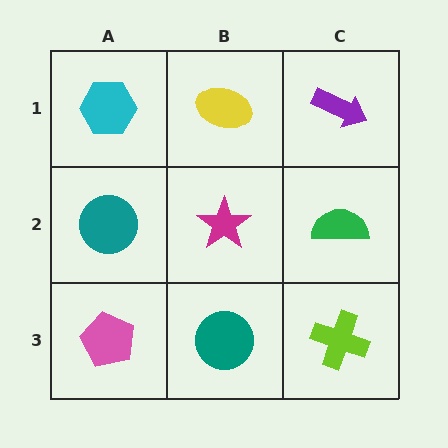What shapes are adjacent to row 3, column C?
A green semicircle (row 2, column C), a teal circle (row 3, column B).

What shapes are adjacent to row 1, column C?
A green semicircle (row 2, column C), a yellow ellipse (row 1, column B).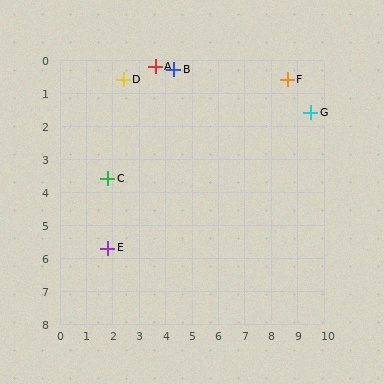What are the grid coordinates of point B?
Point B is at approximately (4.3, 0.3).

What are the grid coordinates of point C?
Point C is at approximately (1.8, 3.6).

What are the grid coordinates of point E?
Point E is at approximately (1.8, 5.7).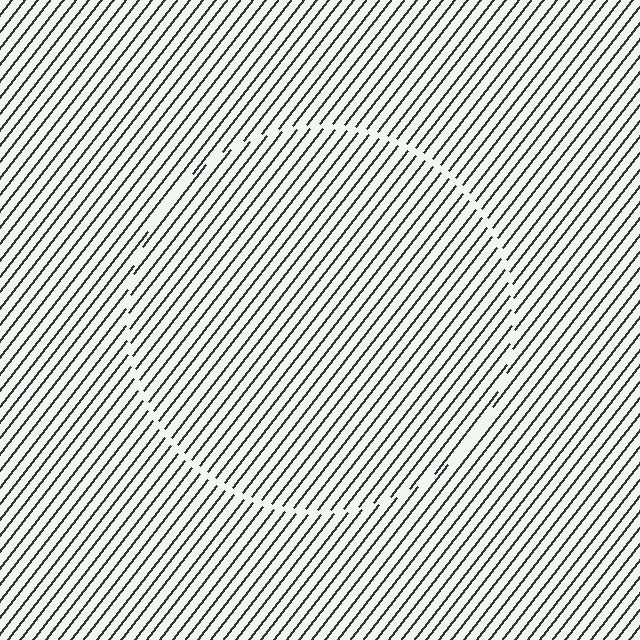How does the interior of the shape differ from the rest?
The interior of the shape contains the same grating, shifted by half a period — the contour is defined by the phase discontinuity where line-ends from the inner and outer gratings abut.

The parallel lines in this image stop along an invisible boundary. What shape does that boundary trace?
An illusory circle. The interior of the shape contains the same grating, shifted by half a period — the contour is defined by the phase discontinuity where line-ends from the inner and outer gratings abut.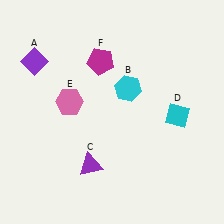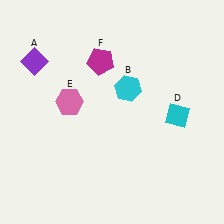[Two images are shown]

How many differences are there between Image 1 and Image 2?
There is 1 difference between the two images.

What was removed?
The purple triangle (C) was removed in Image 2.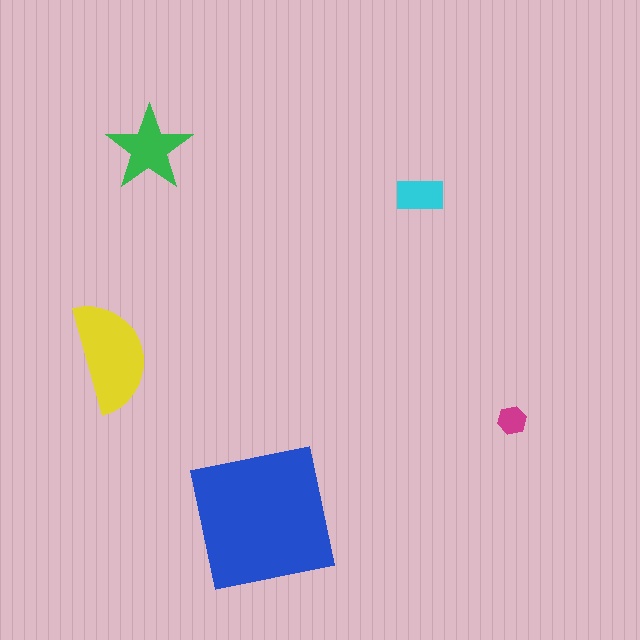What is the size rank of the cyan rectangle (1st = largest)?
4th.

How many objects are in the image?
There are 5 objects in the image.